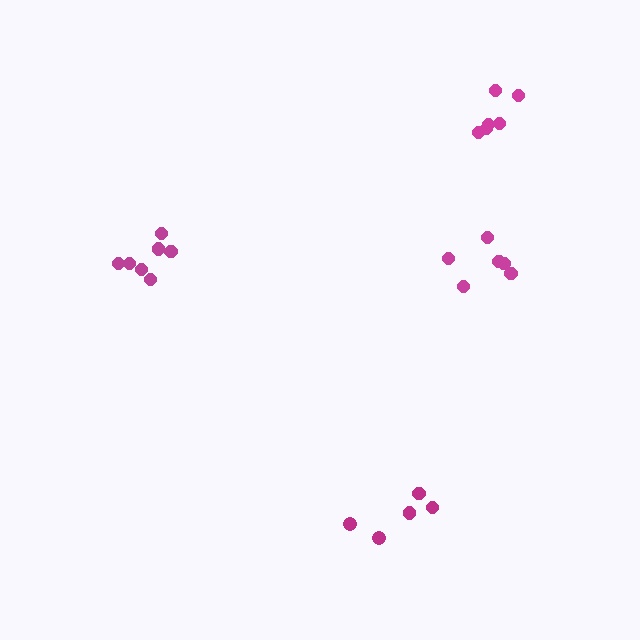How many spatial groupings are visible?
There are 4 spatial groupings.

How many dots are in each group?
Group 1: 5 dots, Group 2: 7 dots, Group 3: 6 dots, Group 4: 6 dots (24 total).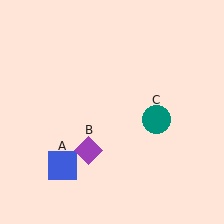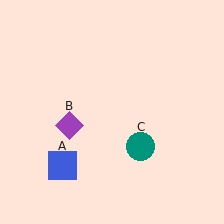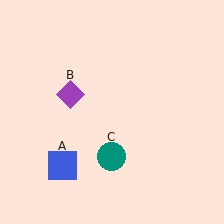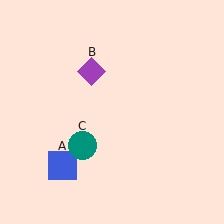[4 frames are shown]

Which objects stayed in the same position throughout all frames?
Blue square (object A) remained stationary.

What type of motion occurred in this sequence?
The purple diamond (object B), teal circle (object C) rotated clockwise around the center of the scene.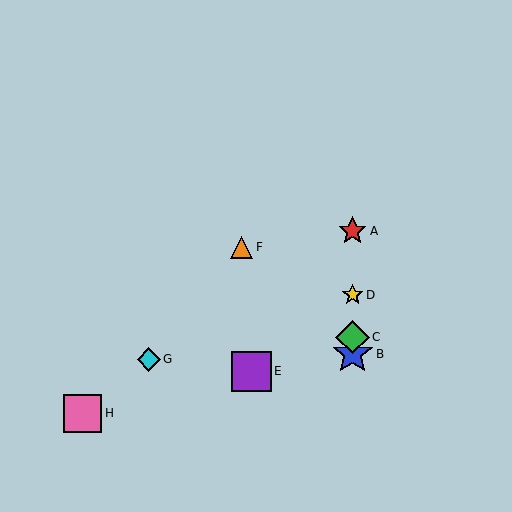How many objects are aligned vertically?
4 objects (A, B, C, D) are aligned vertically.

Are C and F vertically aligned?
No, C is at x≈353 and F is at x≈242.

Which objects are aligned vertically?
Objects A, B, C, D are aligned vertically.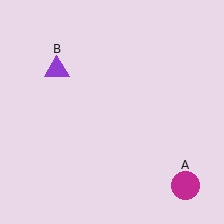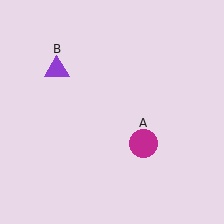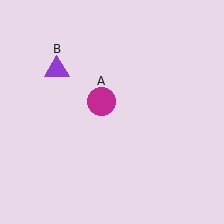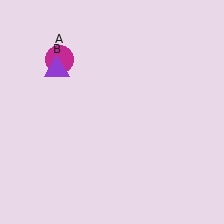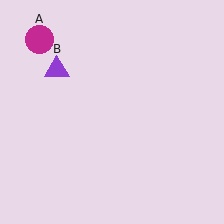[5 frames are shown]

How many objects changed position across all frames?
1 object changed position: magenta circle (object A).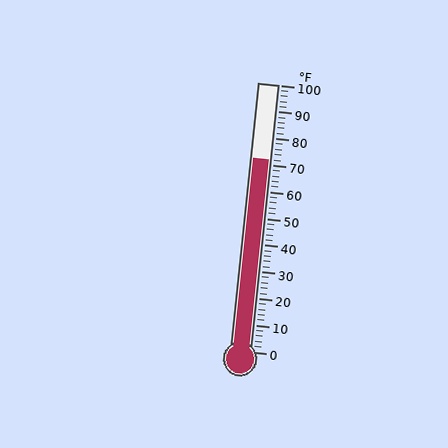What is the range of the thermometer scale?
The thermometer scale ranges from 0°F to 100°F.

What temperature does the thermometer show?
The thermometer shows approximately 72°F.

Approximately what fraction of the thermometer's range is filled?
The thermometer is filled to approximately 70% of its range.